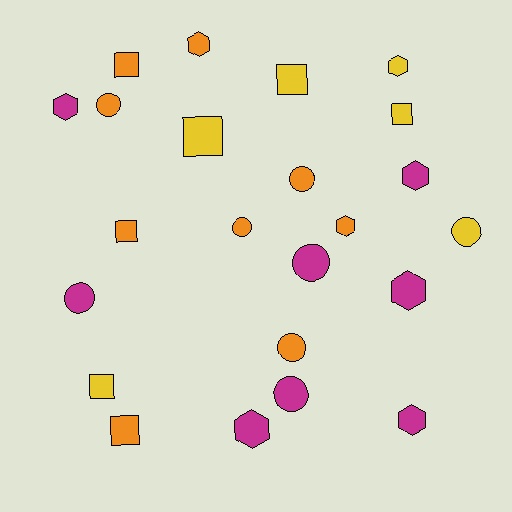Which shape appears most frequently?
Circle, with 8 objects.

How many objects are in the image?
There are 23 objects.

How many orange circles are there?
There are 4 orange circles.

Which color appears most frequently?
Orange, with 9 objects.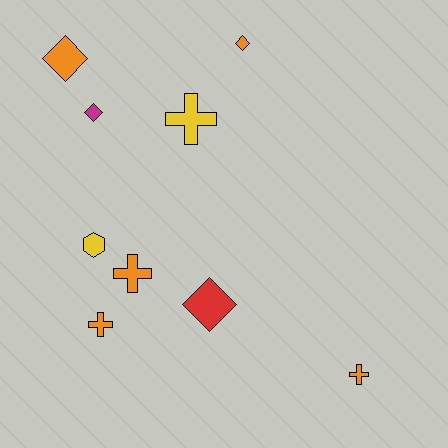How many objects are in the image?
There are 9 objects.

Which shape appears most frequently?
Cross, with 4 objects.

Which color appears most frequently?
Orange, with 5 objects.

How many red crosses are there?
There are no red crosses.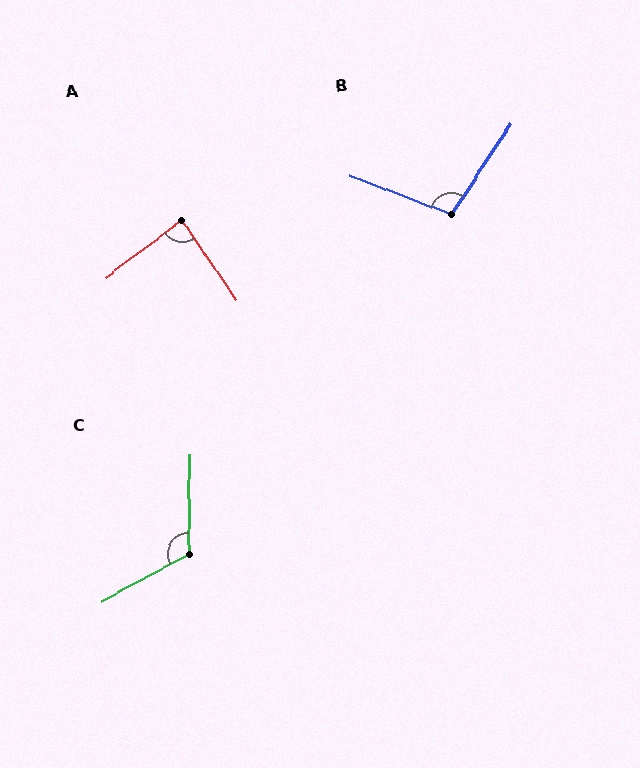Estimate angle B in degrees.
Approximately 102 degrees.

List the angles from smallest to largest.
A (88°), B (102°), C (118°).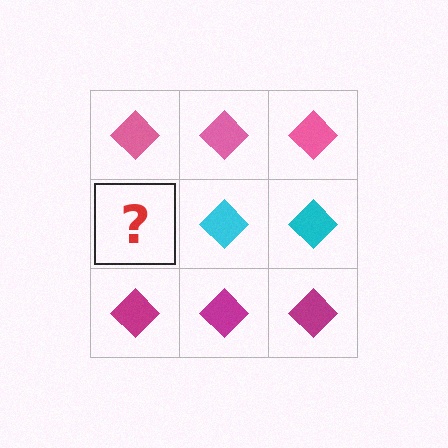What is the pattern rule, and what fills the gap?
The rule is that each row has a consistent color. The gap should be filled with a cyan diamond.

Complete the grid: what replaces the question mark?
The question mark should be replaced with a cyan diamond.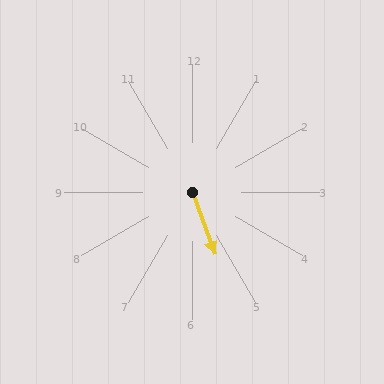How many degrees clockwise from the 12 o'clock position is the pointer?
Approximately 160 degrees.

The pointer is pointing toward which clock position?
Roughly 5 o'clock.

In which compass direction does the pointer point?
South.